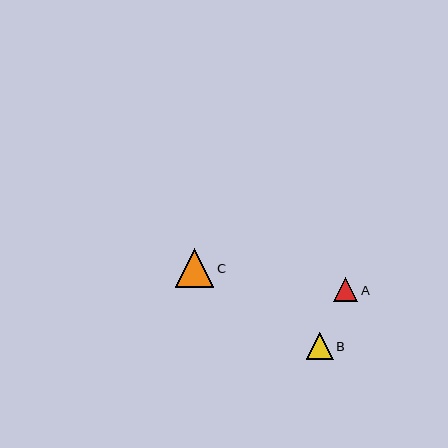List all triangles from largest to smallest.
From largest to smallest: C, B, A.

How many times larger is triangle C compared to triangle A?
Triangle C is approximately 1.6 times the size of triangle A.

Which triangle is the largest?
Triangle C is the largest with a size of approximately 39 pixels.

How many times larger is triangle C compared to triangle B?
Triangle C is approximately 1.4 times the size of triangle B.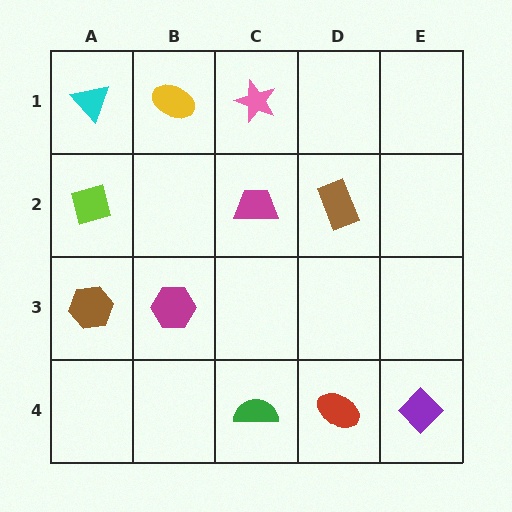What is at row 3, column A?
A brown hexagon.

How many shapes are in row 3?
2 shapes.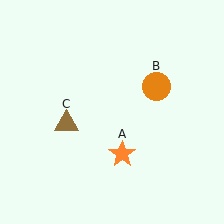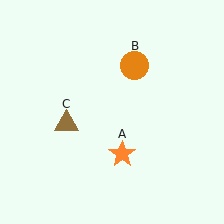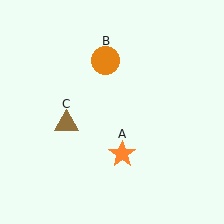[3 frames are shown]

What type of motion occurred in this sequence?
The orange circle (object B) rotated counterclockwise around the center of the scene.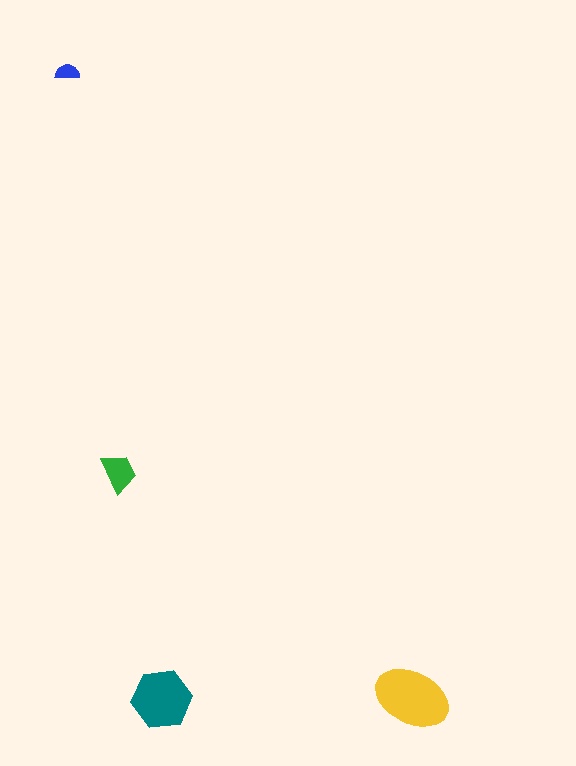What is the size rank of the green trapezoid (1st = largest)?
3rd.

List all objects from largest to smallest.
The yellow ellipse, the teal hexagon, the green trapezoid, the blue semicircle.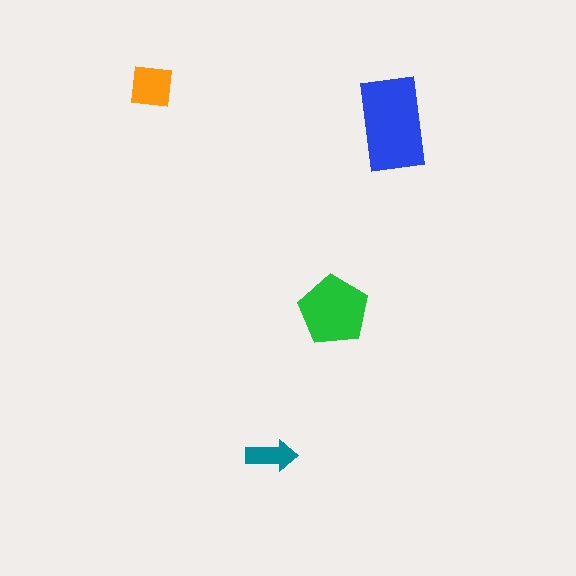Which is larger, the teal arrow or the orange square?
The orange square.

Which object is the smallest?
The teal arrow.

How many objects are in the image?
There are 4 objects in the image.